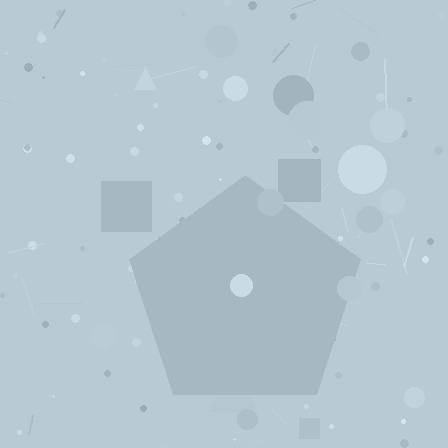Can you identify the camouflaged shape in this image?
The camouflaged shape is a pentagon.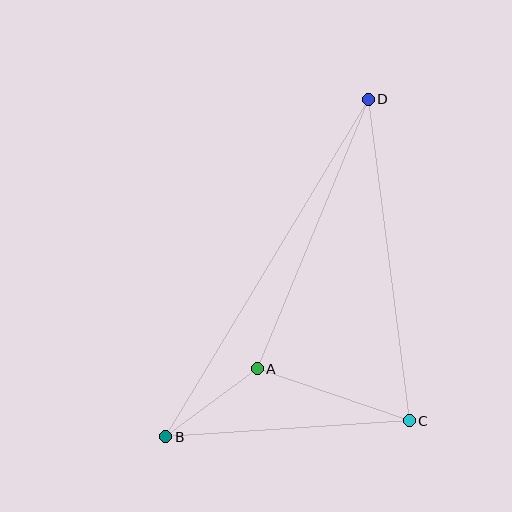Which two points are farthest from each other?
Points B and D are farthest from each other.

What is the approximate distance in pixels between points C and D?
The distance between C and D is approximately 324 pixels.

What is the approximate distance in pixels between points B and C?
The distance between B and C is approximately 244 pixels.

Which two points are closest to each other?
Points A and B are closest to each other.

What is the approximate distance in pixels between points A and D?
The distance between A and D is approximately 292 pixels.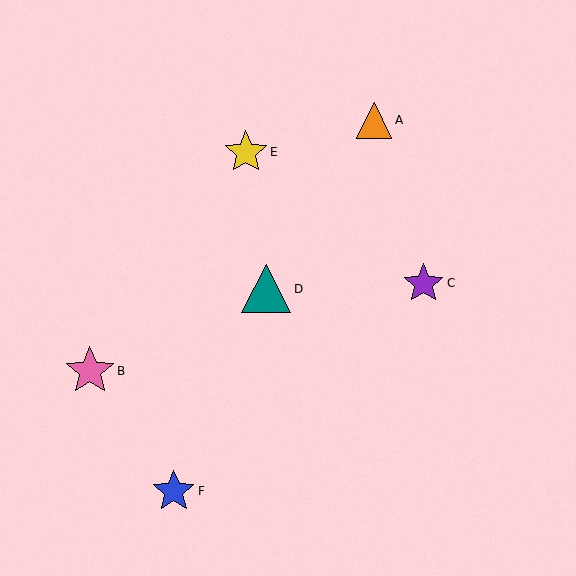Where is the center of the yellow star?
The center of the yellow star is at (246, 152).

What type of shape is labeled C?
Shape C is a purple star.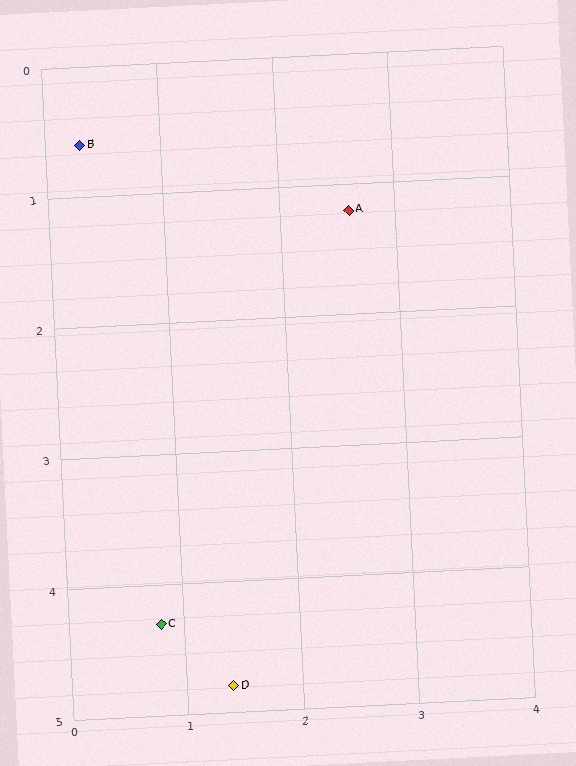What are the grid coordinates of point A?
Point A is at approximately (2.6, 1.2).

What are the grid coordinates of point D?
Point D is at approximately (1.4, 4.8).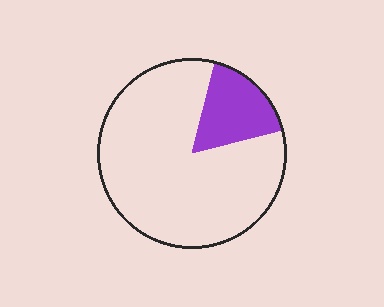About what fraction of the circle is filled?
About one sixth (1/6).